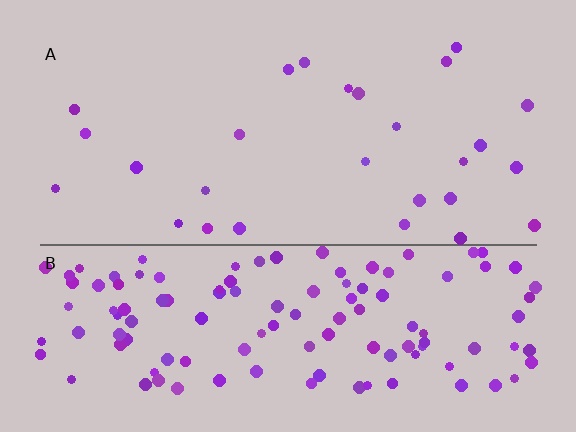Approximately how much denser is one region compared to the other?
Approximately 4.7× — region B over region A.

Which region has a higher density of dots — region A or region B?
B (the bottom).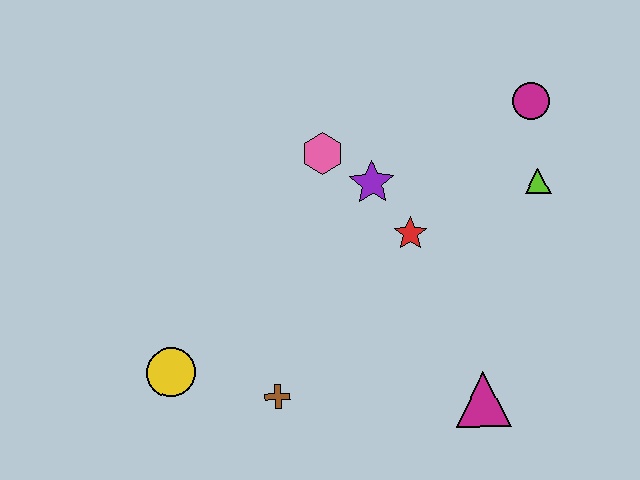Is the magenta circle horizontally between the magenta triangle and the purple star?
No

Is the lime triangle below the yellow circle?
No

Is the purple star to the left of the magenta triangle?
Yes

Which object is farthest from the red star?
The yellow circle is farthest from the red star.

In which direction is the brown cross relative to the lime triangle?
The brown cross is to the left of the lime triangle.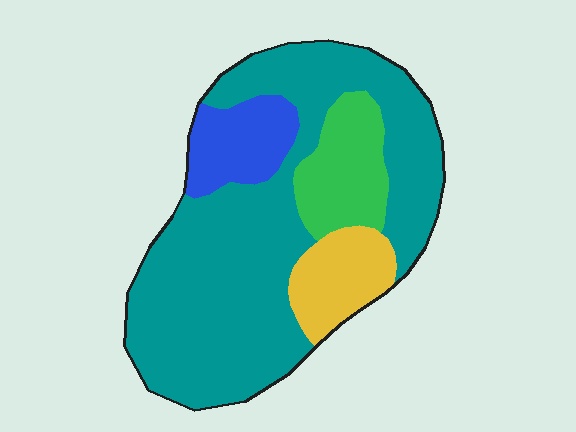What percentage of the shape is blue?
Blue takes up about one tenth (1/10) of the shape.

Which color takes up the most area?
Teal, at roughly 65%.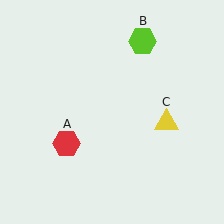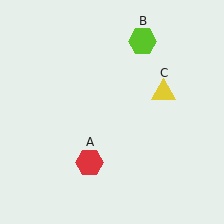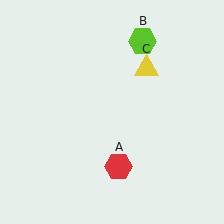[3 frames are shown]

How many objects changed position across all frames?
2 objects changed position: red hexagon (object A), yellow triangle (object C).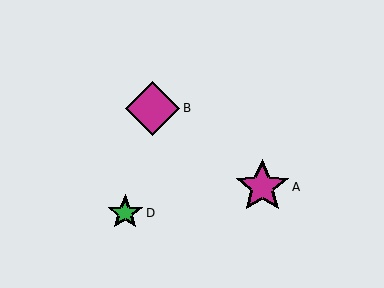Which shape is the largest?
The magenta star (labeled A) is the largest.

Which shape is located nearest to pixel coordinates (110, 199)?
The green star (labeled D) at (125, 213) is nearest to that location.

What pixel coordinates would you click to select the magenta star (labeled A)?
Click at (262, 187) to select the magenta star A.